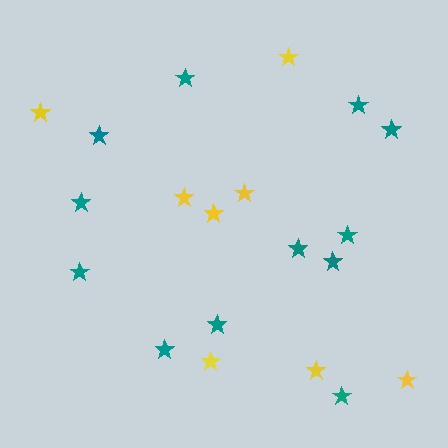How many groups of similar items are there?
There are 2 groups: one group of yellow stars (8) and one group of teal stars (12).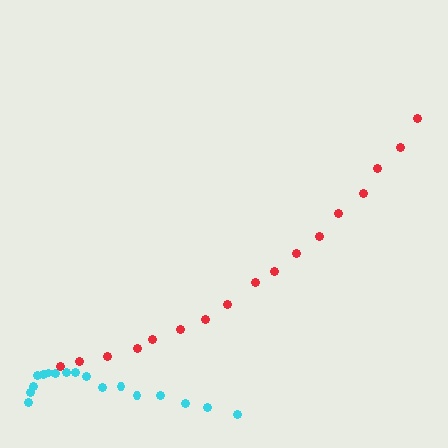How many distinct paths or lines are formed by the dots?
There are 2 distinct paths.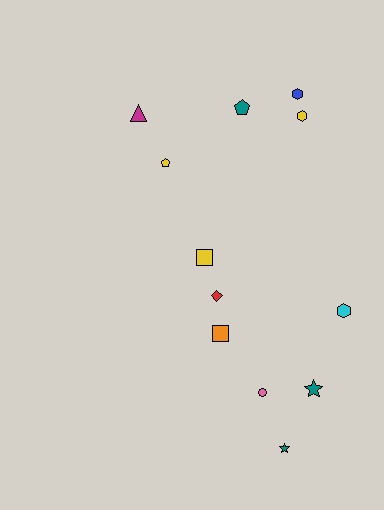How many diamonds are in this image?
There is 1 diamond.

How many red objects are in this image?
There is 1 red object.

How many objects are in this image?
There are 12 objects.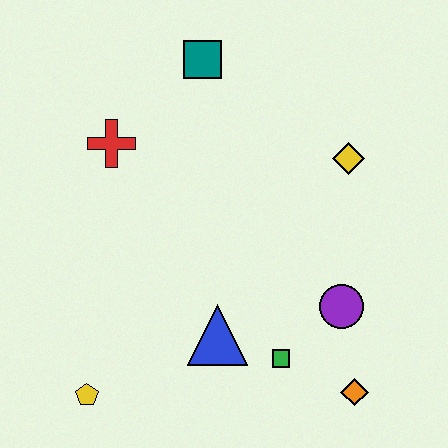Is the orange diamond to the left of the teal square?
No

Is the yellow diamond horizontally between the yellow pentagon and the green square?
No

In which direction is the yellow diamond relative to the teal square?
The yellow diamond is to the right of the teal square.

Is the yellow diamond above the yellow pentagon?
Yes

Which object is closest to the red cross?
The teal square is closest to the red cross.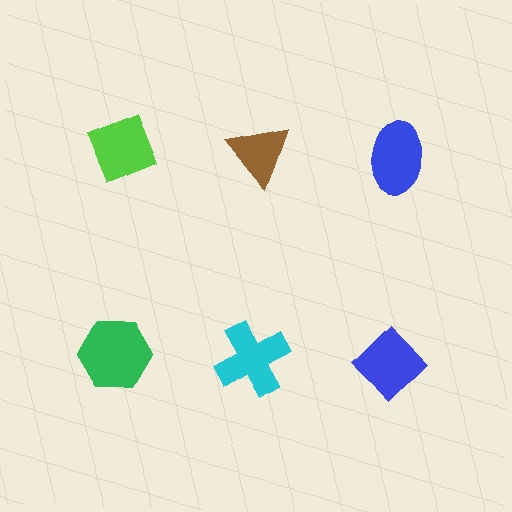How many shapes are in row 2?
3 shapes.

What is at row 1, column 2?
A brown triangle.